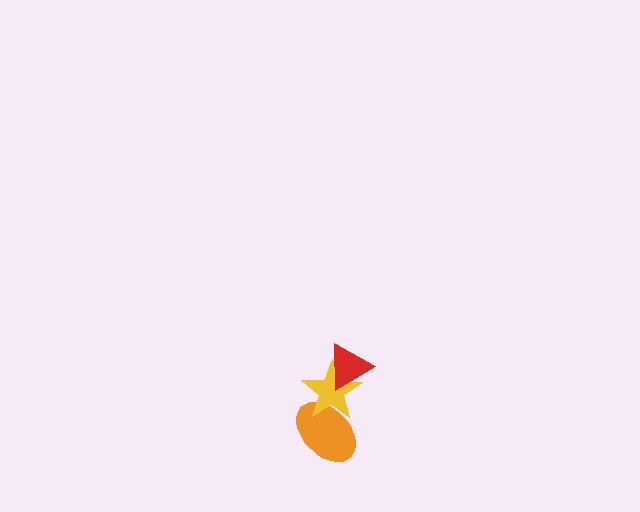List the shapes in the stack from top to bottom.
From top to bottom: the red triangle, the yellow star, the orange ellipse.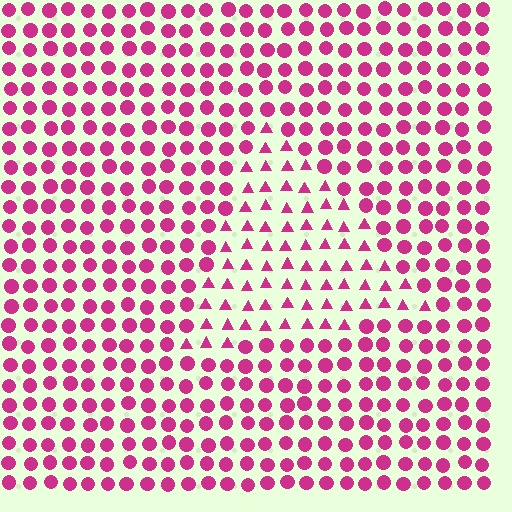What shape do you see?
I see a triangle.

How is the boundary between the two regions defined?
The boundary is defined by a change in element shape: triangles inside vs. circles outside. All elements share the same color and spacing.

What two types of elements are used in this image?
The image uses triangles inside the triangle region and circles outside it.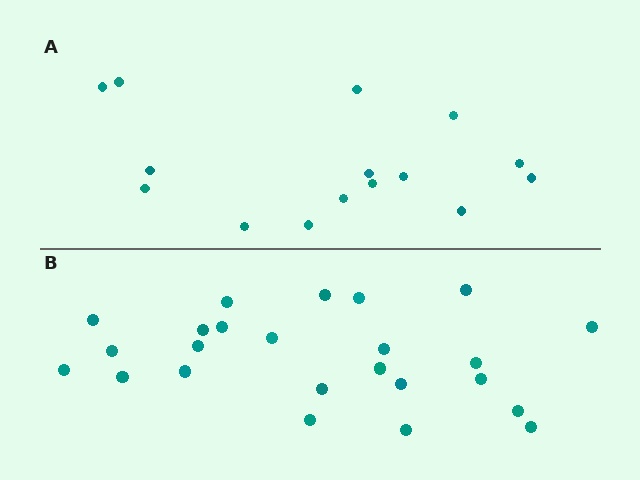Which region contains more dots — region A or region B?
Region B (the bottom region) has more dots.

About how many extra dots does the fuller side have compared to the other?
Region B has roughly 8 or so more dots than region A.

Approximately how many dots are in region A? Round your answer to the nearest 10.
About 20 dots. (The exact count is 15, which rounds to 20.)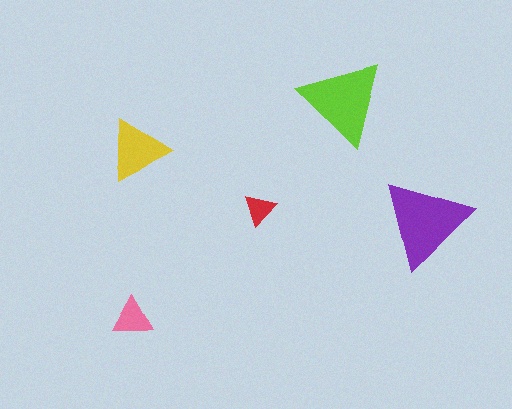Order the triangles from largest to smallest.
the purple one, the lime one, the yellow one, the pink one, the red one.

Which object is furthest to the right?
The purple triangle is rightmost.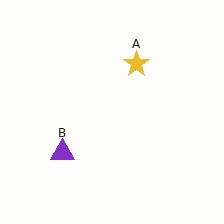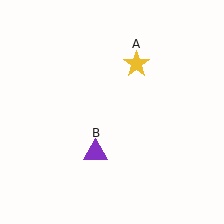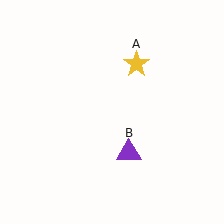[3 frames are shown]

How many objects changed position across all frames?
1 object changed position: purple triangle (object B).